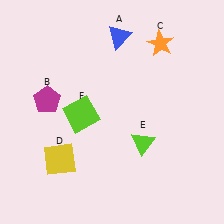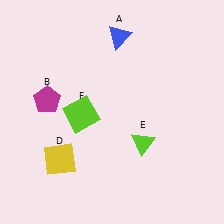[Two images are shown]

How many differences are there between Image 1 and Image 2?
There is 1 difference between the two images.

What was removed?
The orange star (C) was removed in Image 2.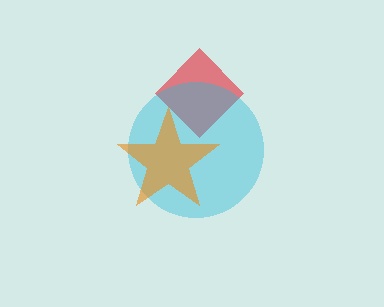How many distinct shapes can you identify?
There are 3 distinct shapes: a red diamond, a cyan circle, an orange star.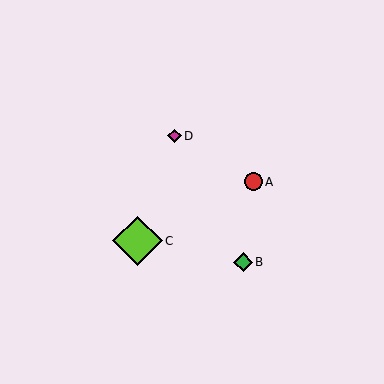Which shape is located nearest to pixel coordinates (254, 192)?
The red circle (labeled A) at (253, 182) is nearest to that location.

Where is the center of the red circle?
The center of the red circle is at (253, 182).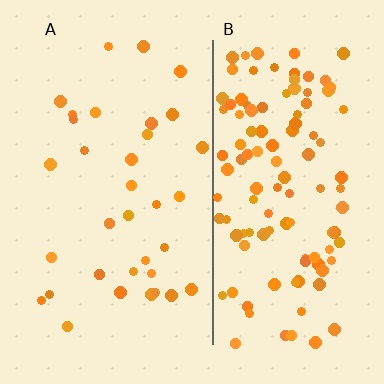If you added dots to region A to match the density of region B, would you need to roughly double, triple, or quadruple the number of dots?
Approximately quadruple.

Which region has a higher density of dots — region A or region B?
B (the right).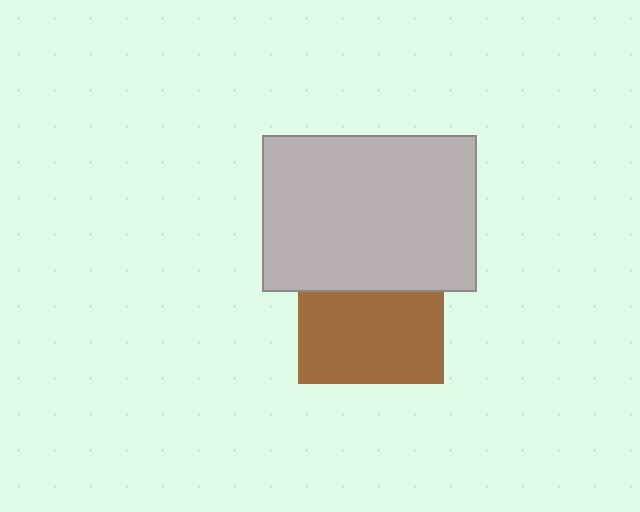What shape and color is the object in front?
The object in front is a light gray rectangle.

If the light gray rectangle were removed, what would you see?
You would see the complete brown square.